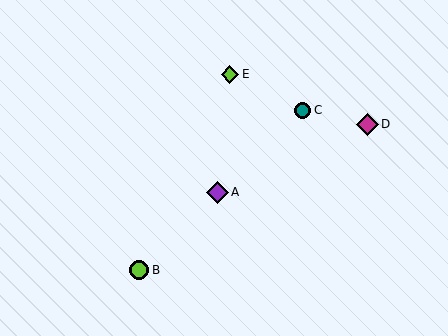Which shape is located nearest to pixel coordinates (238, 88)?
The lime diamond (labeled E) at (230, 74) is nearest to that location.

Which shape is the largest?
The magenta diamond (labeled D) is the largest.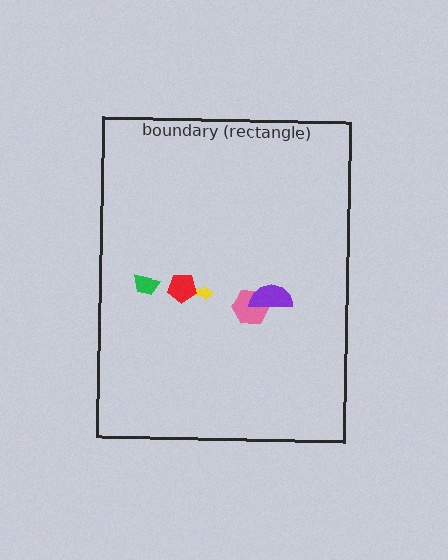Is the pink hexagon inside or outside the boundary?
Inside.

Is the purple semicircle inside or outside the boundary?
Inside.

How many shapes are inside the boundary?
5 inside, 0 outside.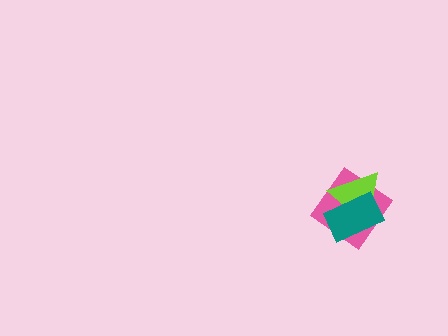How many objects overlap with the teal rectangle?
2 objects overlap with the teal rectangle.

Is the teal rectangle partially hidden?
No, no other shape covers it.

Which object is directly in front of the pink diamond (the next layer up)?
The lime triangle is directly in front of the pink diamond.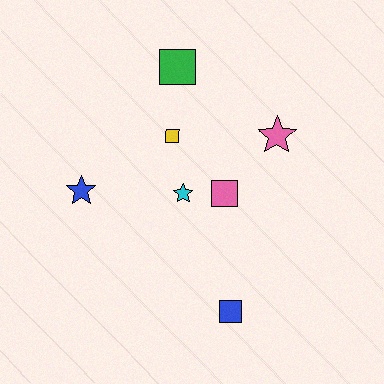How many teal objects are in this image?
There are no teal objects.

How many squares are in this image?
There are 4 squares.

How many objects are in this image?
There are 7 objects.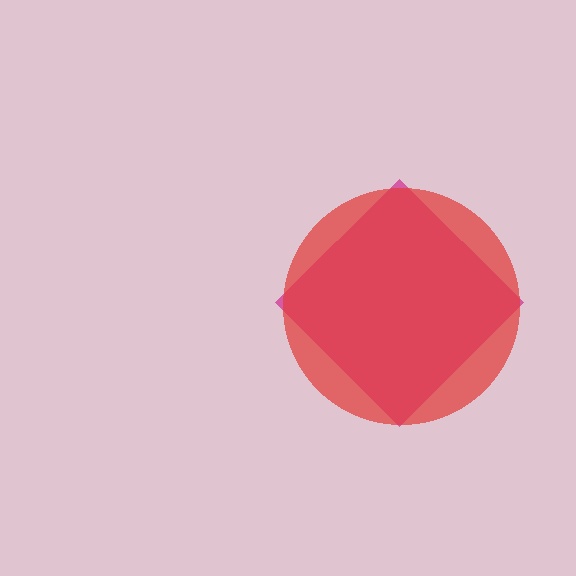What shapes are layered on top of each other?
The layered shapes are: a magenta diamond, a red circle.